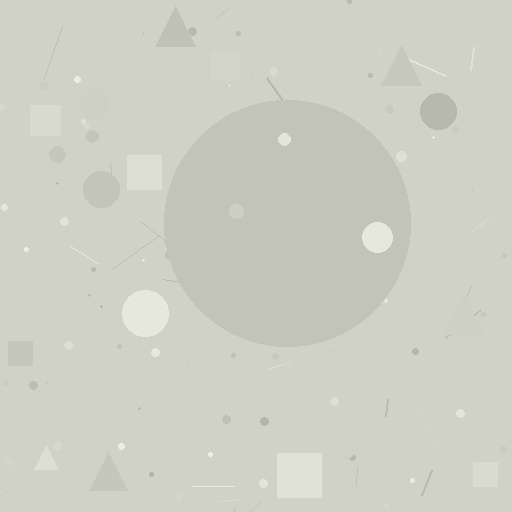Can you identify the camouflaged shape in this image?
The camouflaged shape is a circle.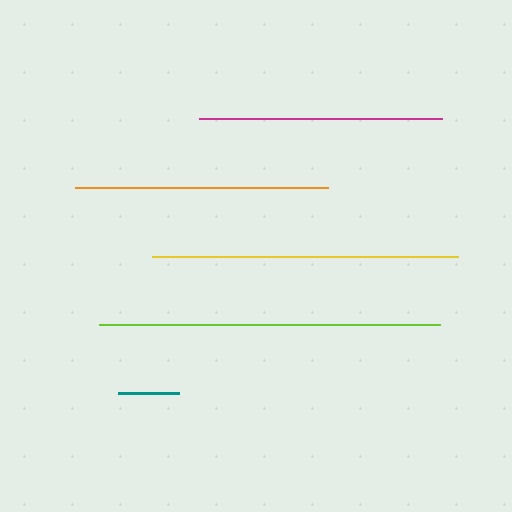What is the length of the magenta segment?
The magenta segment is approximately 244 pixels long.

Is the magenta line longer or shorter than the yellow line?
The yellow line is longer than the magenta line.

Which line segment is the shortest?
The teal line is the shortest at approximately 61 pixels.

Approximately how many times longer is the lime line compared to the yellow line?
The lime line is approximately 1.1 times the length of the yellow line.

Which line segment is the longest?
The lime line is the longest at approximately 340 pixels.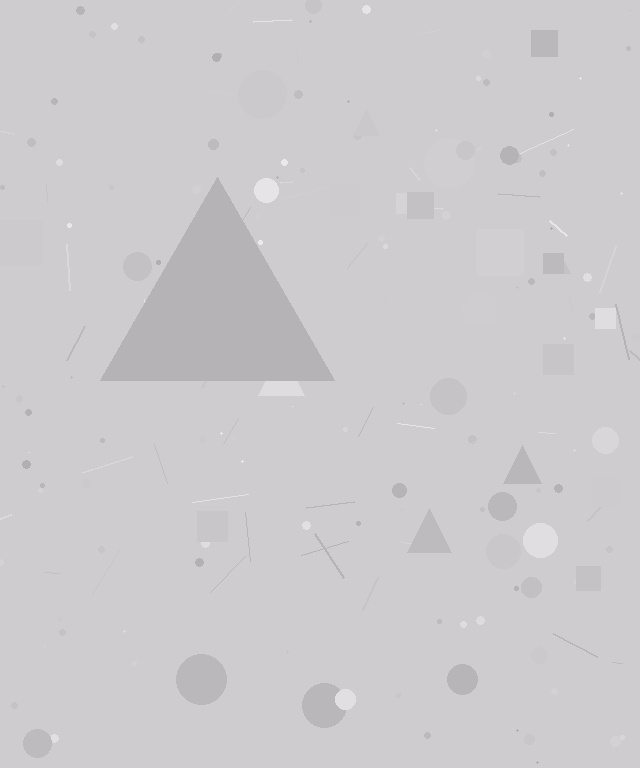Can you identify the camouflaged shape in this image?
The camouflaged shape is a triangle.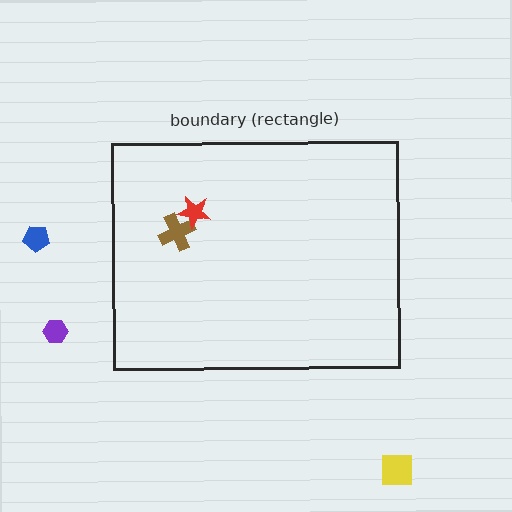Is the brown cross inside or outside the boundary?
Inside.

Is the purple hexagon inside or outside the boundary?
Outside.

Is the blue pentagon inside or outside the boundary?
Outside.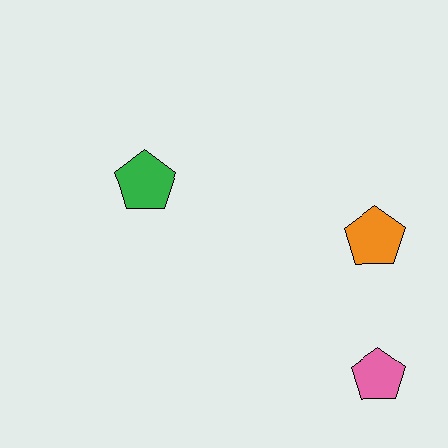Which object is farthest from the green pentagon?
The pink pentagon is farthest from the green pentagon.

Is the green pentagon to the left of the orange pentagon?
Yes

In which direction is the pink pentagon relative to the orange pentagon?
The pink pentagon is below the orange pentagon.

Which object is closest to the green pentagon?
The orange pentagon is closest to the green pentagon.